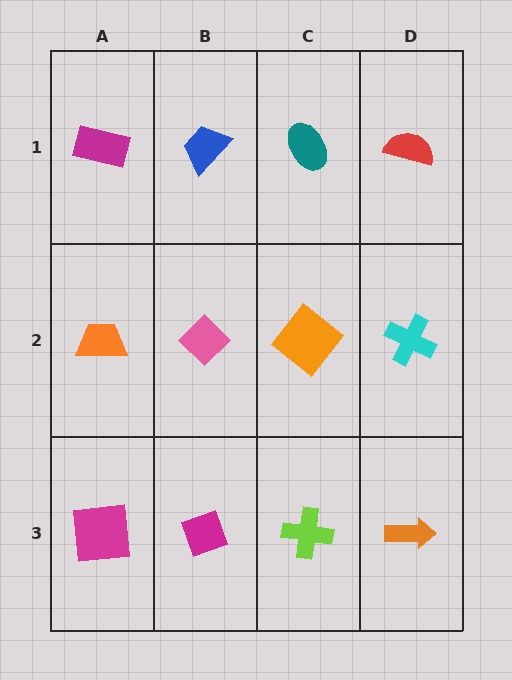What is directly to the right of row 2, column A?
A pink diamond.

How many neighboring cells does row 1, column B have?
3.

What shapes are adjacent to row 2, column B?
A blue trapezoid (row 1, column B), a magenta diamond (row 3, column B), an orange trapezoid (row 2, column A), an orange diamond (row 2, column C).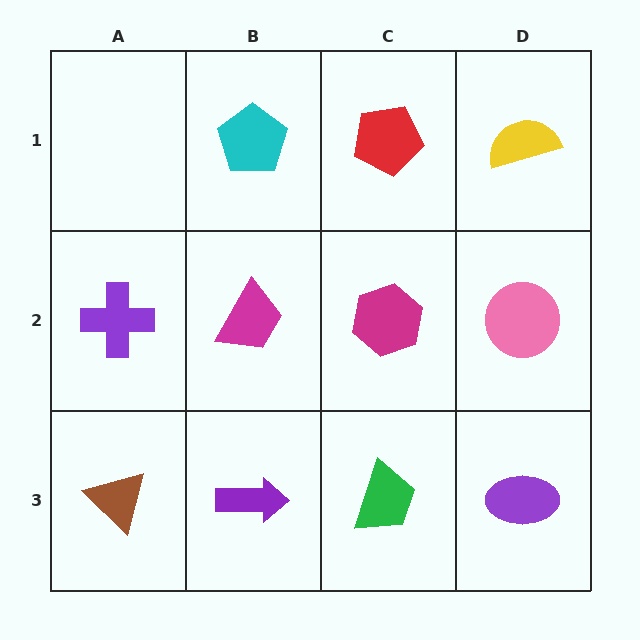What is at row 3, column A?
A brown triangle.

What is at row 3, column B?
A purple arrow.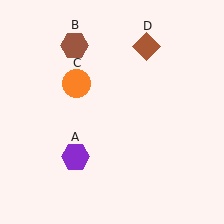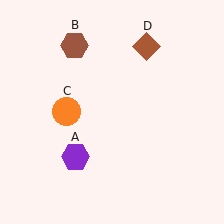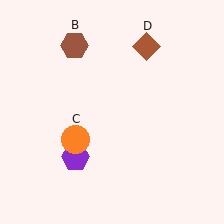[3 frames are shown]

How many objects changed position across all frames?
1 object changed position: orange circle (object C).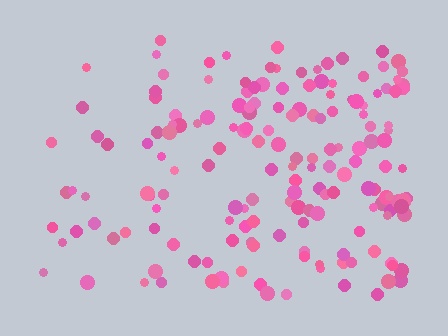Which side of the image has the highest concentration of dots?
The right.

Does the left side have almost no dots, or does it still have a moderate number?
Still a moderate number, just noticeably fewer than the right.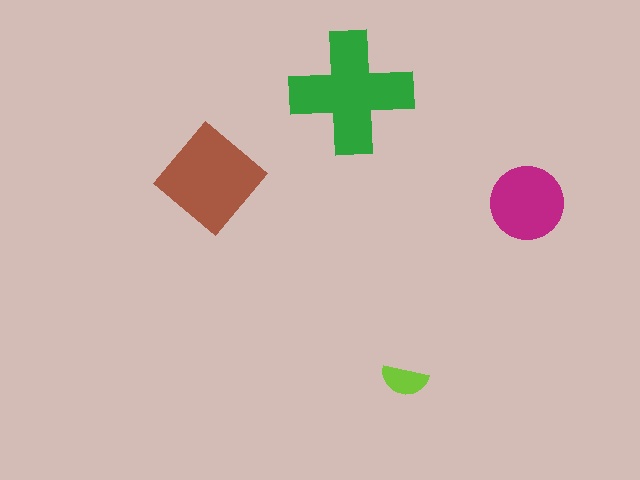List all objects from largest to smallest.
The green cross, the brown diamond, the magenta circle, the lime semicircle.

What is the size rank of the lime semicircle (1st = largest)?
4th.